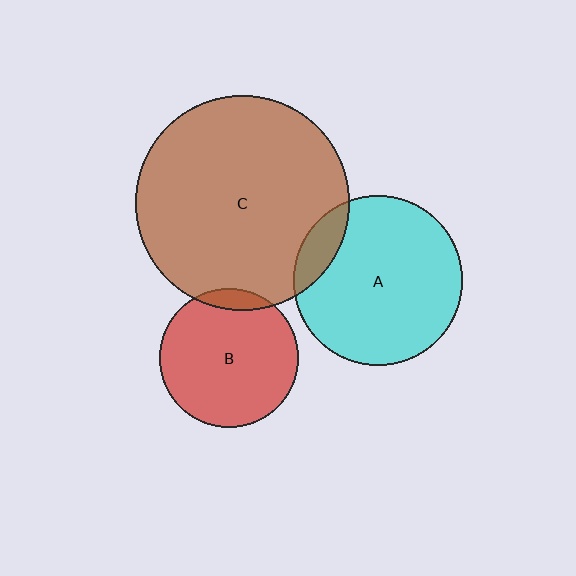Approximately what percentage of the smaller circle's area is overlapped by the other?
Approximately 10%.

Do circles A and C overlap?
Yes.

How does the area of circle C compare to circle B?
Approximately 2.4 times.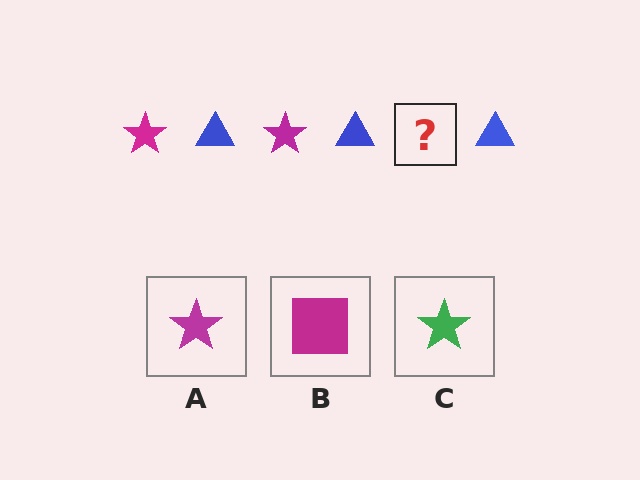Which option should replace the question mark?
Option A.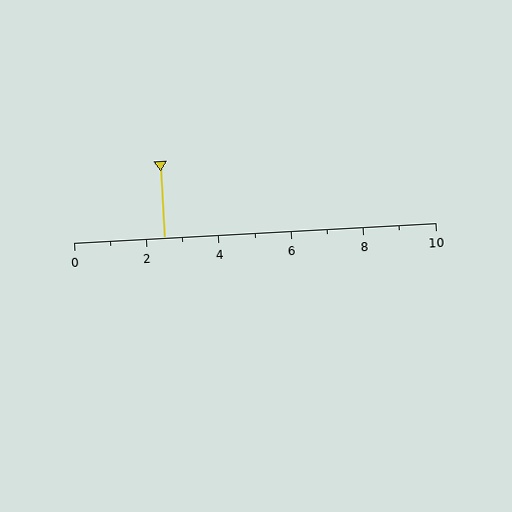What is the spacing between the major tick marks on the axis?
The major ticks are spaced 2 apart.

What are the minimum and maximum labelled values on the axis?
The axis runs from 0 to 10.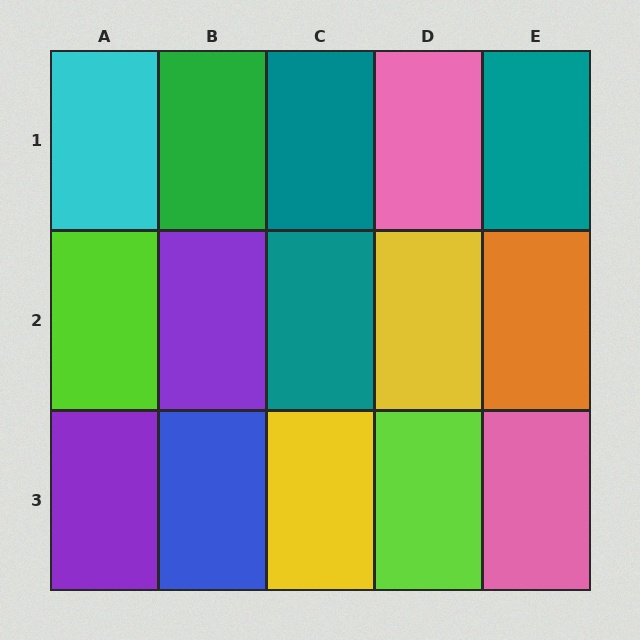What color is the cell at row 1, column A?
Cyan.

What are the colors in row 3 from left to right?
Purple, blue, yellow, lime, pink.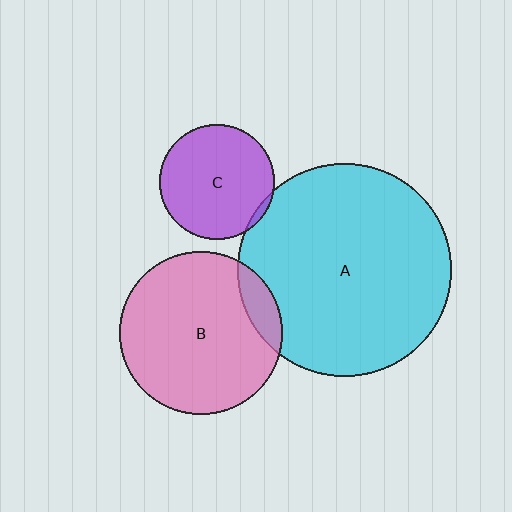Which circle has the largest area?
Circle A (cyan).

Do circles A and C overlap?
Yes.